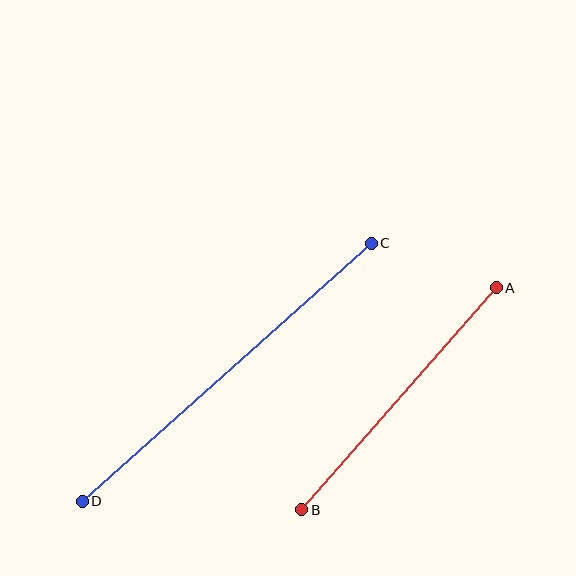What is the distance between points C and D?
The distance is approximately 388 pixels.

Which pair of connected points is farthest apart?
Points C and D are farthest apart.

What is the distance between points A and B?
The distance is approximately 295 pixels.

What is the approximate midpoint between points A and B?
The midpoint is at approximately (399, 399) pixels.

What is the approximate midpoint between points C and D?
The midpoint is at approximately (227, 372) pixels.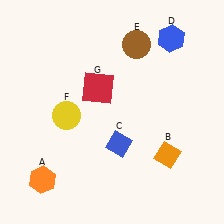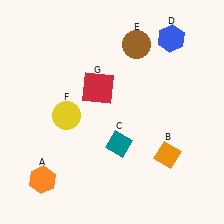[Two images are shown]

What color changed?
The diamond (C) changed from blue in Image 1 to teal in Image 2.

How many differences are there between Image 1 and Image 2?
There is 1 difference between the two images.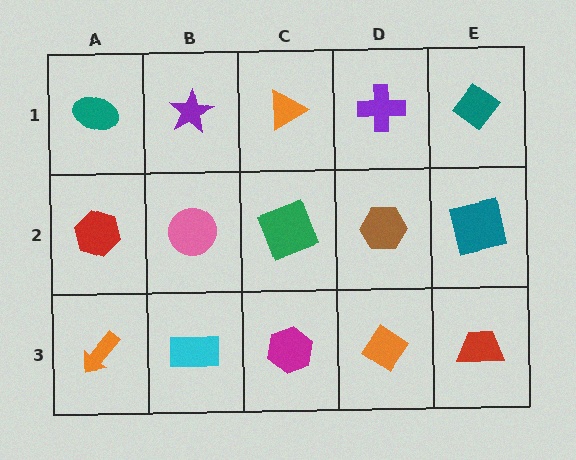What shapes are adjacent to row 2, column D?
A purple cross (row 1, column D), an orange diamond (row 3, column D), a green square (row 2, column C), a teal square (row 2, column E).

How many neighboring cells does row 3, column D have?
3.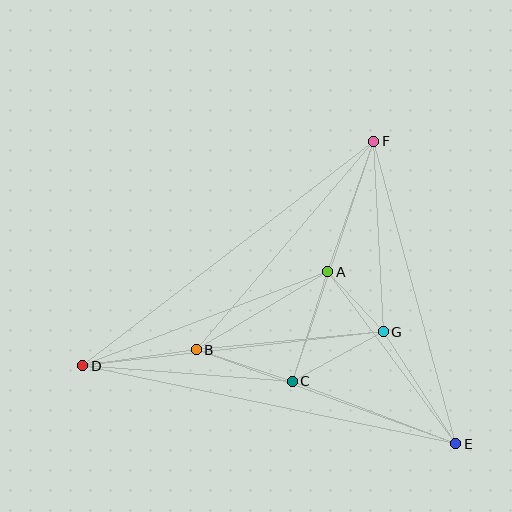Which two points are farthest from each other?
Points D and E are farthest from each other.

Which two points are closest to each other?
Points A and G are closest to each other.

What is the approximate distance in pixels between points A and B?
The distance between A and B is approximately 153 pixels.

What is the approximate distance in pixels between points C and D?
The distance between C and D is approximately 210 pixels.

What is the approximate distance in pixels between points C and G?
The distance between C and G is approximately 104 pixels.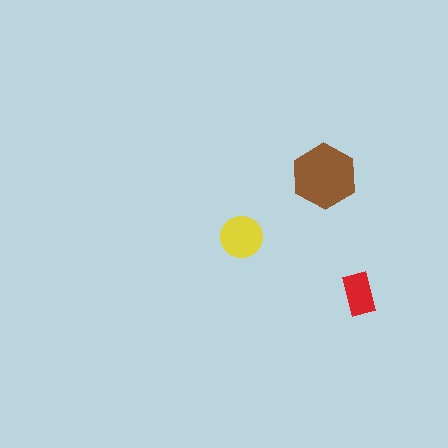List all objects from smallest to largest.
The red rectangle, the yellow circle, the brown hexagon.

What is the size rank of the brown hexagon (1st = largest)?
1st.